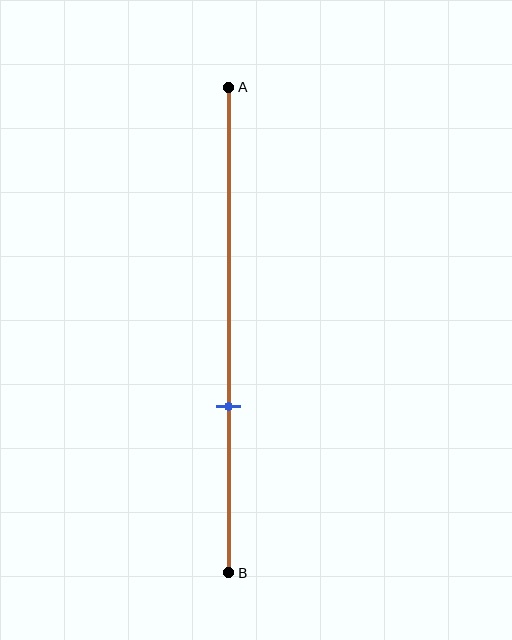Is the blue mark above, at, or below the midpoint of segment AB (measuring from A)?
The blue mark is below the midpoint of segment AB.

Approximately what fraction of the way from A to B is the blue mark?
The blue mark is approximately 65% of the way from A to B.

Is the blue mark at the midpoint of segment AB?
No, the mark is at about 65% from A, not at the 50% midpoint.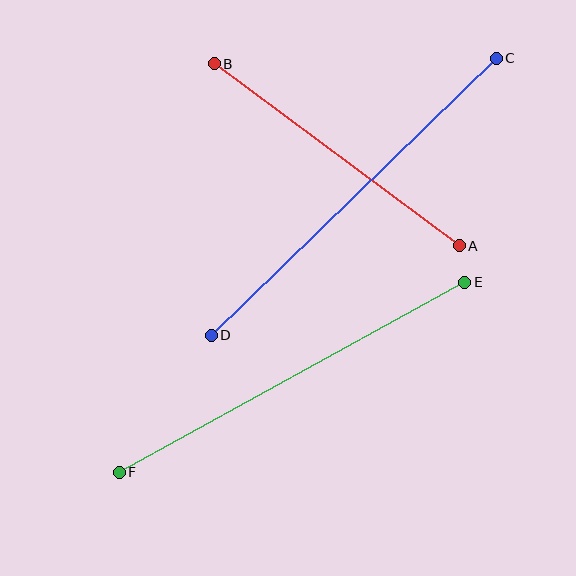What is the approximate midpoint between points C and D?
The midpoint is at approximately (354, 197) pixels.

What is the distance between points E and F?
The distance is approximately 394 pixels.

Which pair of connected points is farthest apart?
Points C and D are farthest apart.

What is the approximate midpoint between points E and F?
The midpoint is at approximately (292, 377) pixels.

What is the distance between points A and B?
The distance is approximately 305 pixels.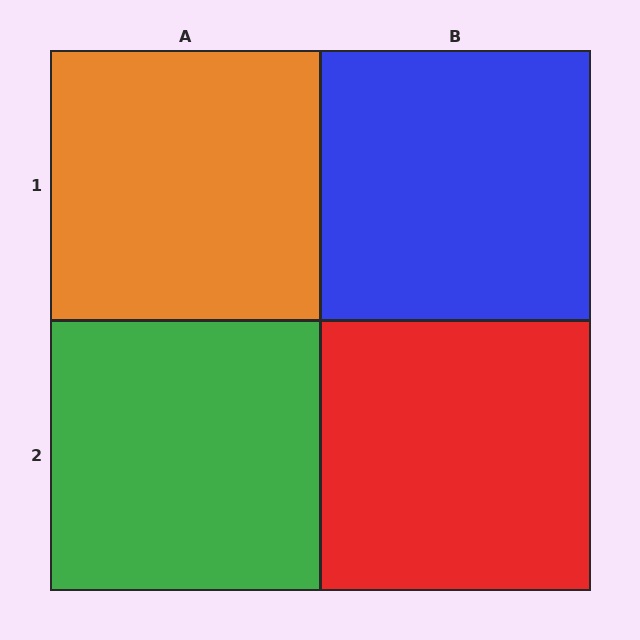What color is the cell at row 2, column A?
Green.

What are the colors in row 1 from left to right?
Orange, blue.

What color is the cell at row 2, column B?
Red.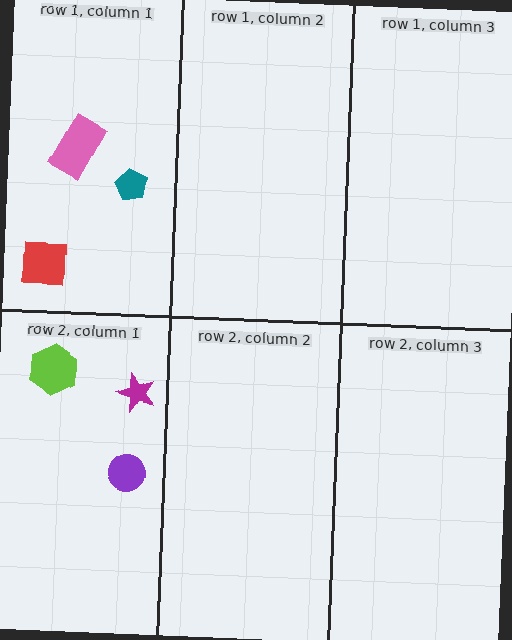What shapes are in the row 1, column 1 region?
The pink rectangle, the red square, the teal pentagon.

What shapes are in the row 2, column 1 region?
The purple circle, the magenta star, the lime hexagon.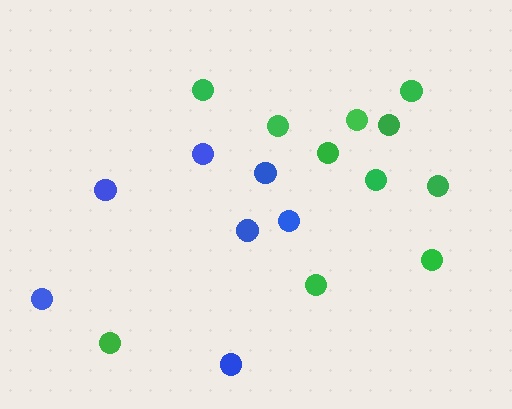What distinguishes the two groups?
There are 2 groups: one group of green circles (11) and one group of blue circles (7).